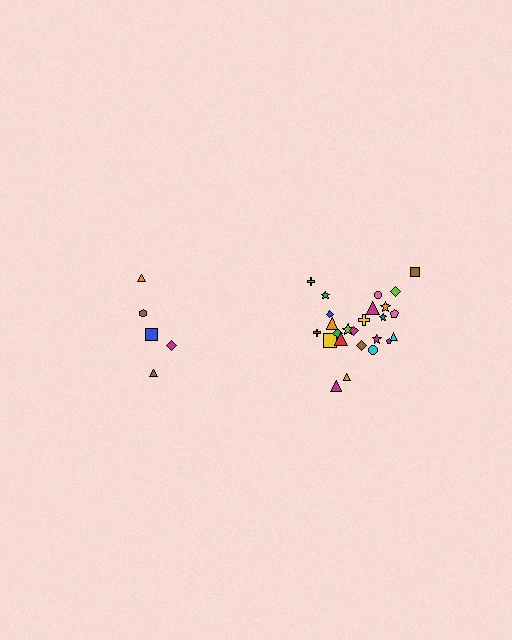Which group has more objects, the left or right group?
The right group.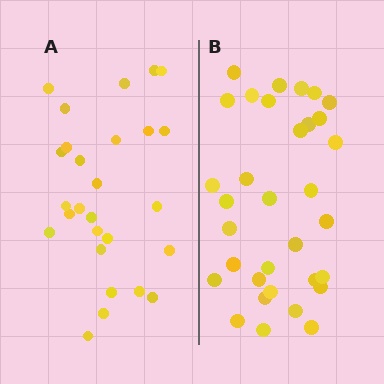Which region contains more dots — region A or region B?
Region B (the right region) has more dots.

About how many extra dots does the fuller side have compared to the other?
Region B has about 6 more dots than region A.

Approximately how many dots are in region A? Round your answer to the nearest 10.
About 30 dots. (The exact count is 27, which rounds to 30.)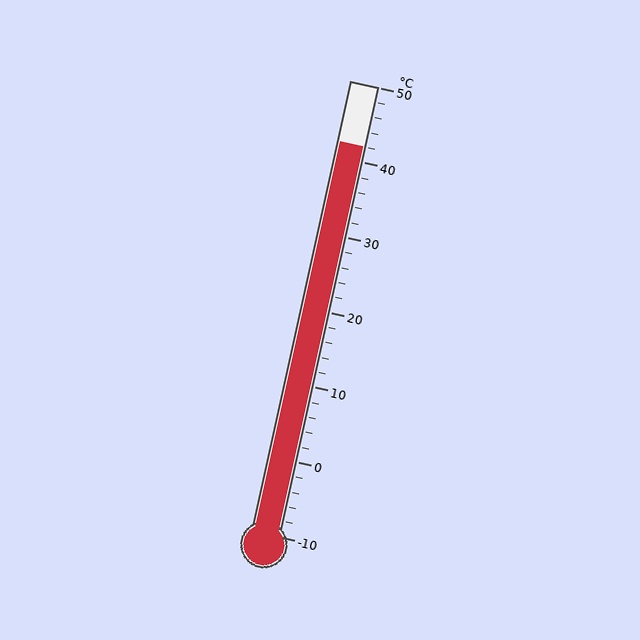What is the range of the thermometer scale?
The thermometer scale ranges from -10°C to 50°C.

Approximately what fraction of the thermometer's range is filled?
The thermometer is filled to approximately 85% of its range.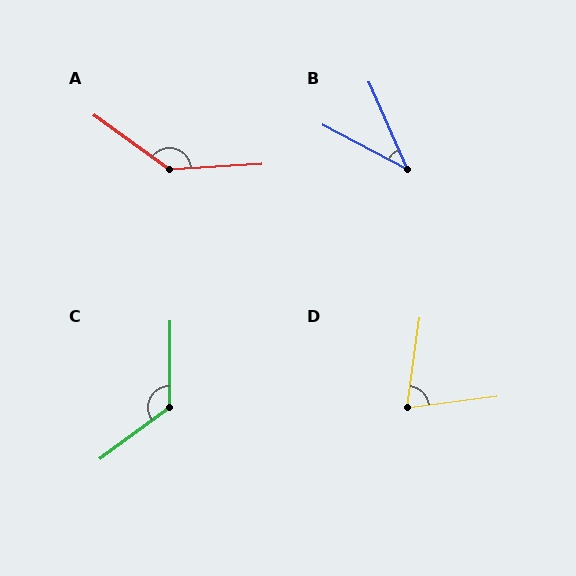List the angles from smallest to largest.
B (39°), D (75°), C (127°), A (141°).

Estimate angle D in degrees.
Approximately 75 degrees.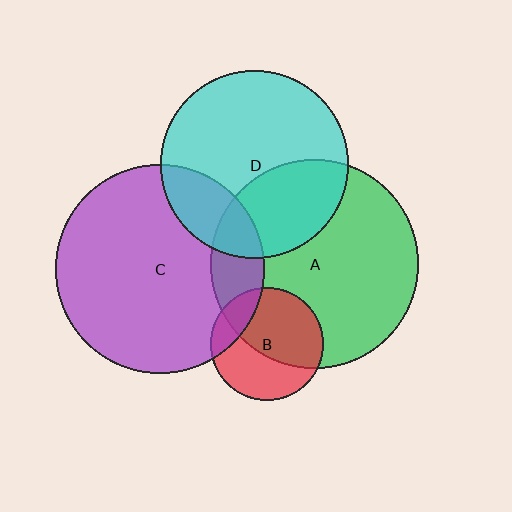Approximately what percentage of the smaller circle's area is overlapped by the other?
Approximately 35%.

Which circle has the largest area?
Circle C (purple).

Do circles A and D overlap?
Yes.